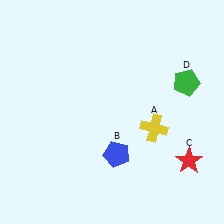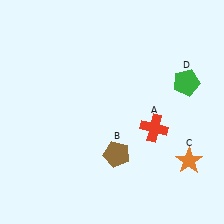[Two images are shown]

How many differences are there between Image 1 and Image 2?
There are 3 differences between the two images.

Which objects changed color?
A changed from yellow to red. B changed from blue to brown. C changed from red to orange.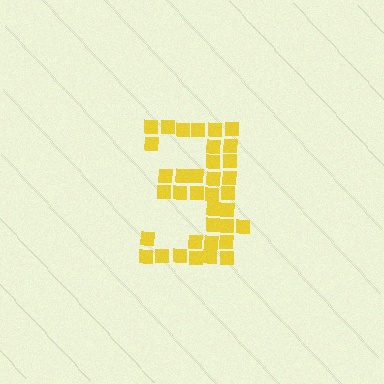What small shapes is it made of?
It is made of small squares.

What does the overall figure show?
The overall figure shows the digit 3.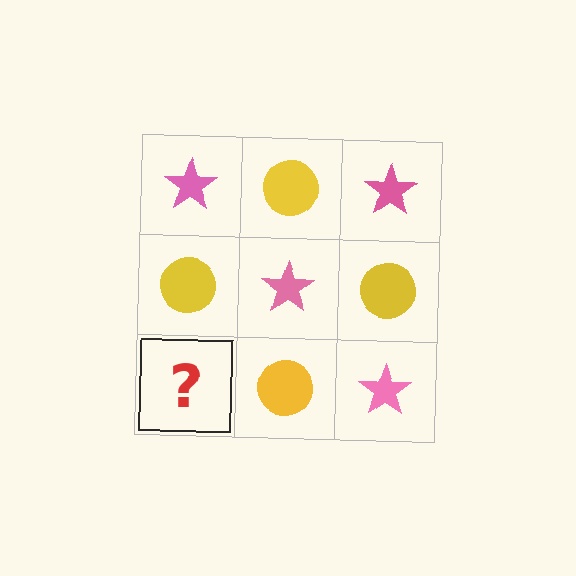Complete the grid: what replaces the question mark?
The question mark should be replaced with a pink star.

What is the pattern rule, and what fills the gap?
The rule is that it alternates pink star and yellow circle in a checkerboard pattern. The gap should be filled with a pink star.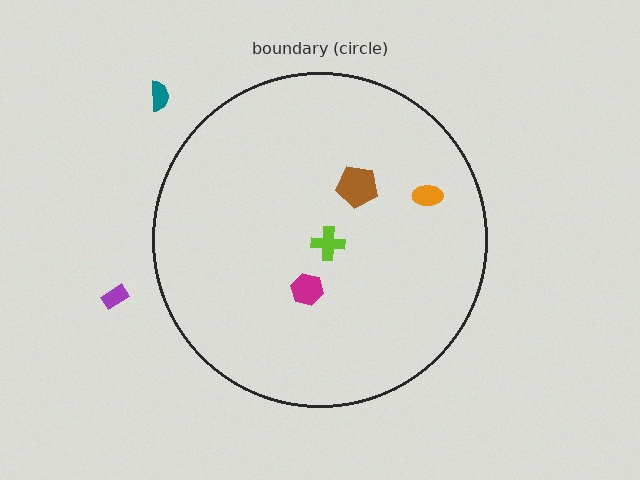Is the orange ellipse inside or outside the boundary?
Inside.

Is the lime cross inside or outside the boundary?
Inside.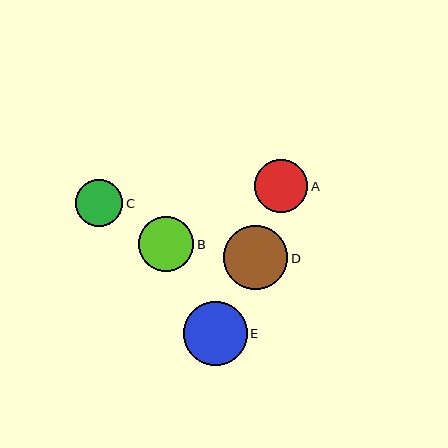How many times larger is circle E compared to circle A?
Circle E is approximately 1.2 times the size of circle A.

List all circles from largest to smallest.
From largest to smallest: D, E, B, A, C.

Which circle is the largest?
Circle D is the largest with a size of approximately 64 pixels.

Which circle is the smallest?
Circle C is the smallest with a size of approximately 47 pixels.